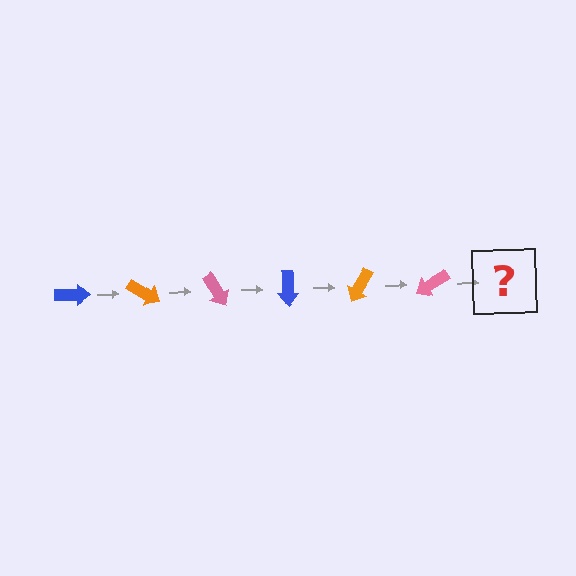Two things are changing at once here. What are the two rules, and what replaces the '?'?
The two rules are that it rotates 30 degrees each step and the color cycles through blue, orange, and pink. The '?' should be a blue arrow, rotated 180 degrees from the start.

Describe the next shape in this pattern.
It should be a blue arrow, rotated 180 degrees from the start.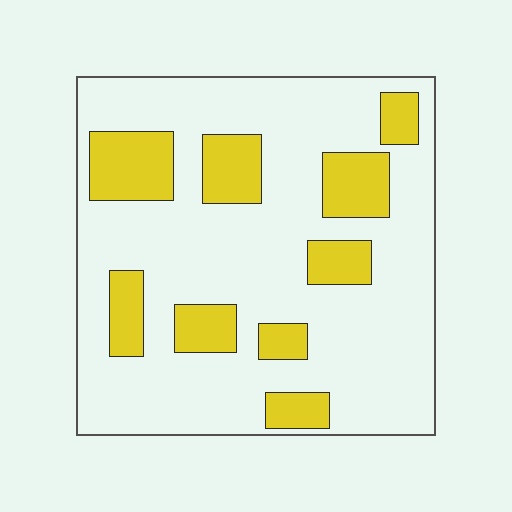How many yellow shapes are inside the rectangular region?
9.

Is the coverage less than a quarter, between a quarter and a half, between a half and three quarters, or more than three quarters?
Less than a quarter.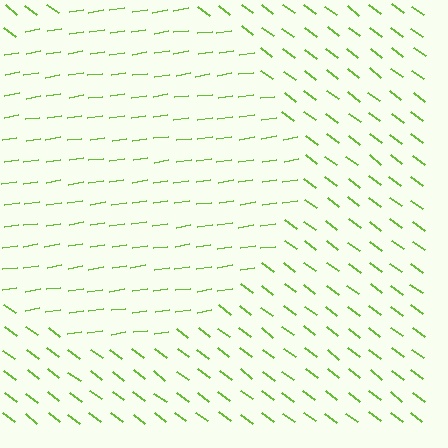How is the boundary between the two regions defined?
The boundary is defined purely by a change in line orientation (approximately 45 degrees difference). All lines are the same color and thickness.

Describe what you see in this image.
The image is filled with small lime line segments. A circle region in the image has lines oriented differently from the surrounding lines, creating a visible texture boundary.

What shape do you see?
I see a circle.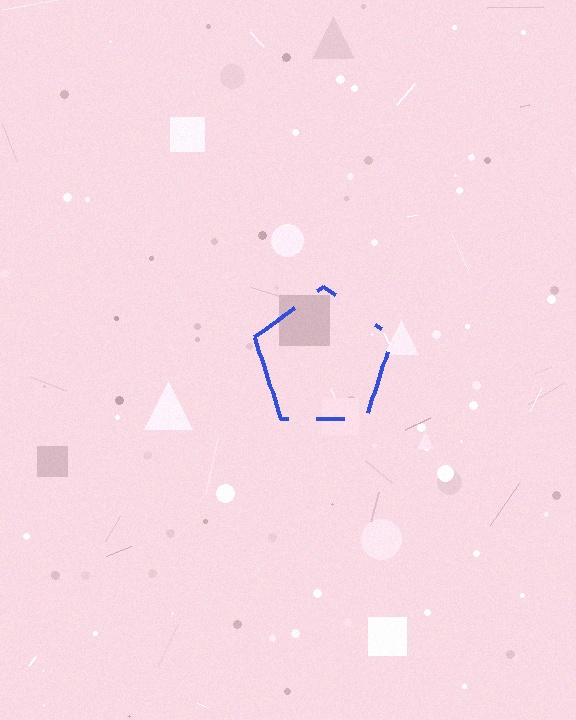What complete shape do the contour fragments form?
The contour fragments form a pentagon.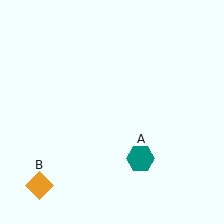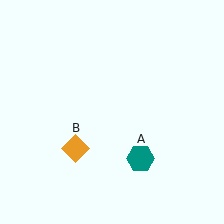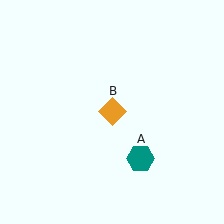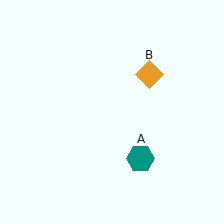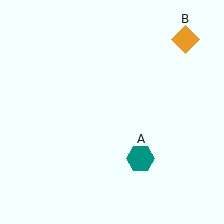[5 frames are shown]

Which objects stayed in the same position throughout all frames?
Teal hexagon (object A) remained stationary.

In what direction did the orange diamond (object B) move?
The orange diamond (object B) moved up and to the right.